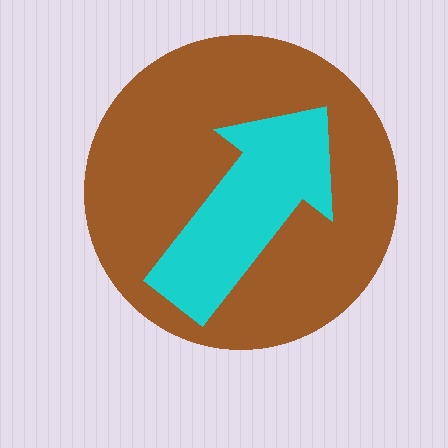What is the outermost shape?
The brown circle.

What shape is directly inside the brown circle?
The cyan arrow.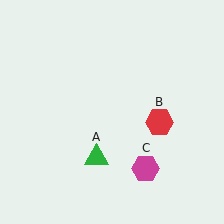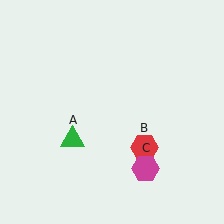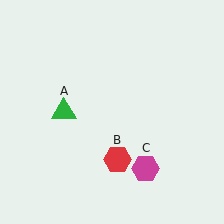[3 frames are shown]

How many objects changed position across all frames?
2 objects changed position: green triangle (object A), red hexagon (object B).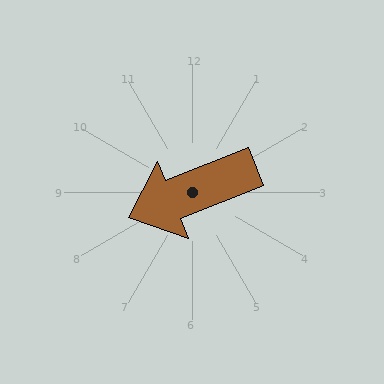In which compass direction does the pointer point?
West.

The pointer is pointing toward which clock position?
Roughly 8 o'clock.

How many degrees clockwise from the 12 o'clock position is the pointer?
Approximately 248 degrees.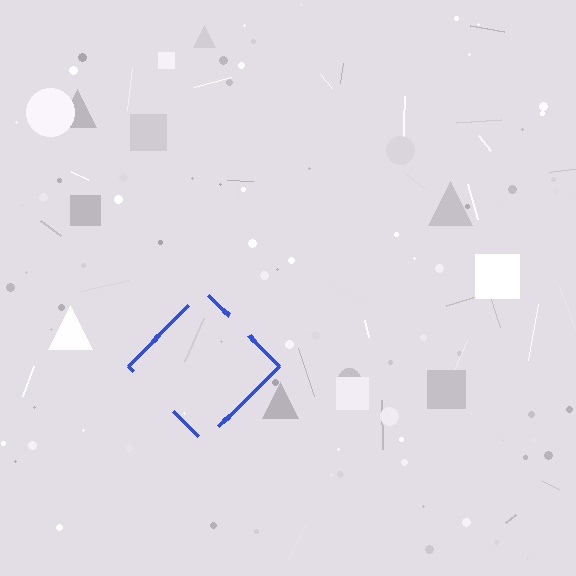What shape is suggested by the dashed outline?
The dashed outline suggests a diamond.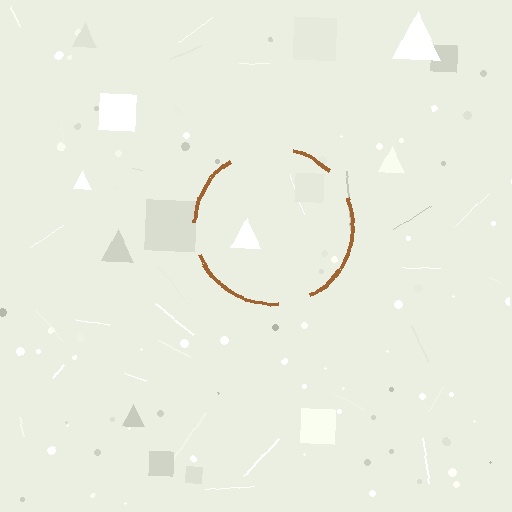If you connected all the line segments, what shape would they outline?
They would outline a circle.